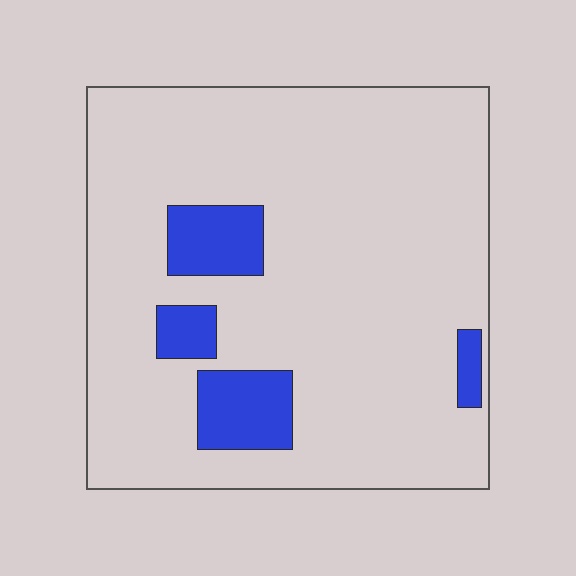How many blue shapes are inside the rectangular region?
4.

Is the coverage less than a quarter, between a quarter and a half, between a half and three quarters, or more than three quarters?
Less than a quarter.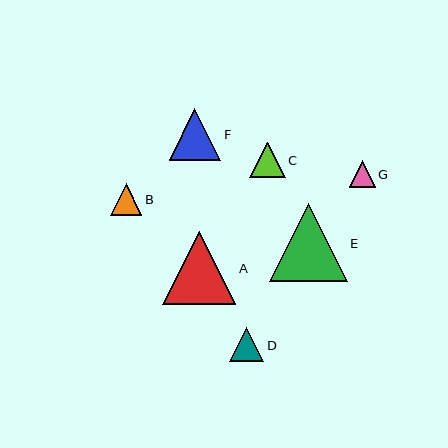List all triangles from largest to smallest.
From largest to smallest: E, A, F, C, D, B, G.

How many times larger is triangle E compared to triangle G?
Triangle E is approximately 3.0 times the size of triangle G.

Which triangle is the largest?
Triangle E is the largest with a size of approximately 77 pixels.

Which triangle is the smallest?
Triangle G is the smallest with a size of approximately 26 pixels.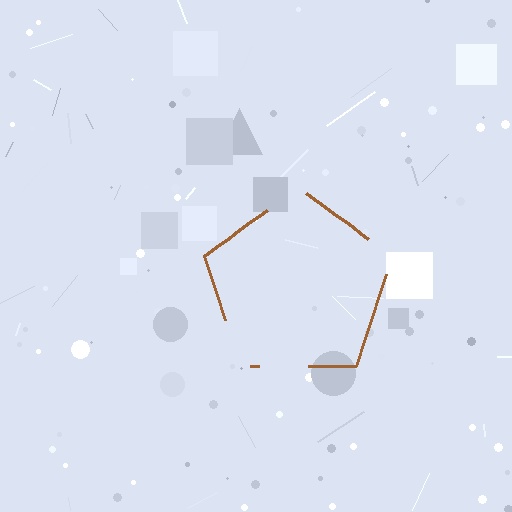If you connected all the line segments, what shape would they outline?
They would outline a pentagon.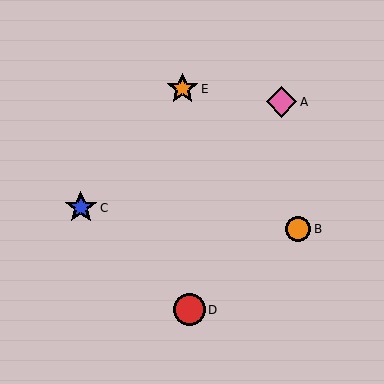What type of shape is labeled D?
Shape D is a red circle.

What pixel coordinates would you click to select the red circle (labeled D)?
Click at (189, 310) to select the red circle D.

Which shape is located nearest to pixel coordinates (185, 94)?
The orange star (labeled E) at (183, 89) is nearest to that location.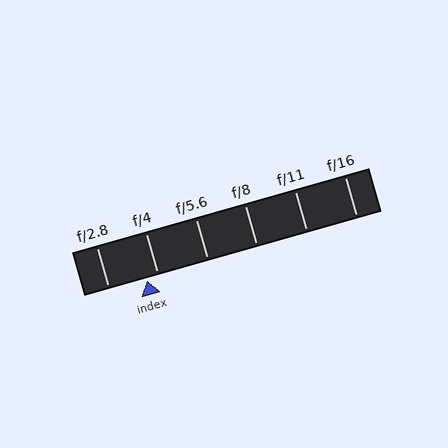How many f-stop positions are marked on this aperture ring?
There are 6 f-stop positions marked.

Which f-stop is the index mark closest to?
The index mark is closest to f/4.